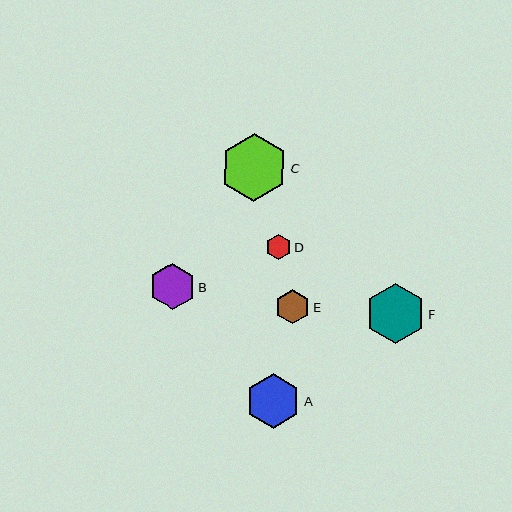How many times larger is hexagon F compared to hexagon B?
Hexagon F is approximately 1.3 times the size of hexagon B.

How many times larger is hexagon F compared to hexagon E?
Hexagon F is approximately 1.8 times the size of hexagon E.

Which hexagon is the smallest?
Hexagon D is the smallest with a size of approximately 25 pixels.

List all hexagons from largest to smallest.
From largest to smallest: C, F, A, B, E, D.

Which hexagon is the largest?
Hexagon C is the largest with a size of approximately 67 pixels.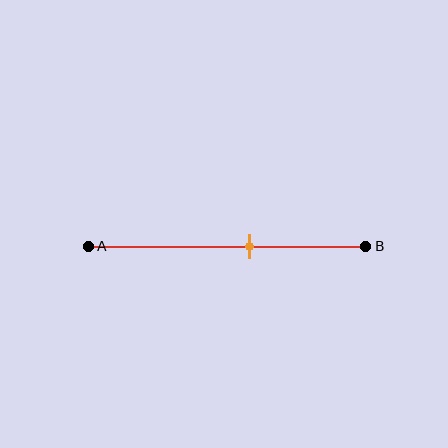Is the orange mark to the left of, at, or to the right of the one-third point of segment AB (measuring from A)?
The orange mark is to the right of the one-third point of segment AB.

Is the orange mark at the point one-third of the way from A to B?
No, the mark is at about 60% from A, not at the 33% one-third point.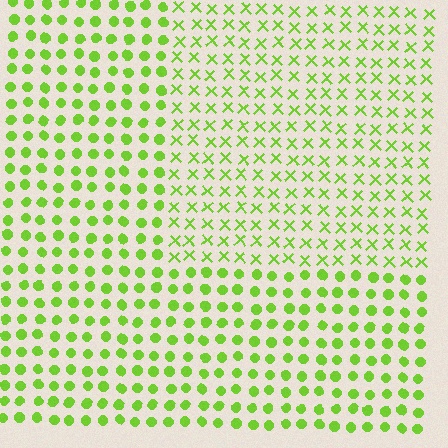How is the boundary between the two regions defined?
The boundary is defined by a change in element shape: X marks inside vs. circles outside. All elements share the same color and spacing.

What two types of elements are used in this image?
The image uses X marks inside the rectangle region and circles outside it.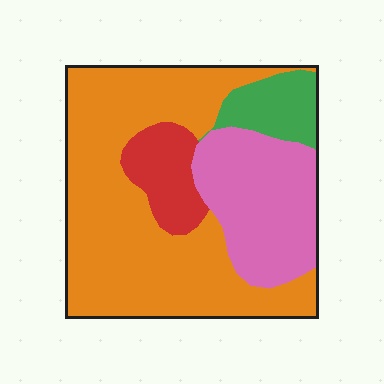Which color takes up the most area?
Orange, at roughly 55%.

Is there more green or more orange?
Orange.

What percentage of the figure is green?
Green takes up less than a quarter of the figure.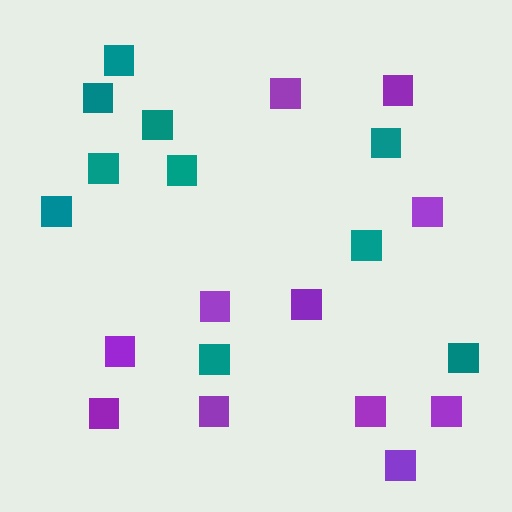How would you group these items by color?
There are 2 groups: one group of purple squares (11) and one group of teal squares (10).